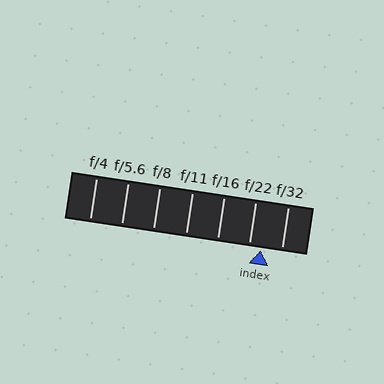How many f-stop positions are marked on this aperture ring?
There are 7 f-stop positions marked.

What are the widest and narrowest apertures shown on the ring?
The widest aperture shown is f/4 and the narrowest is f/32.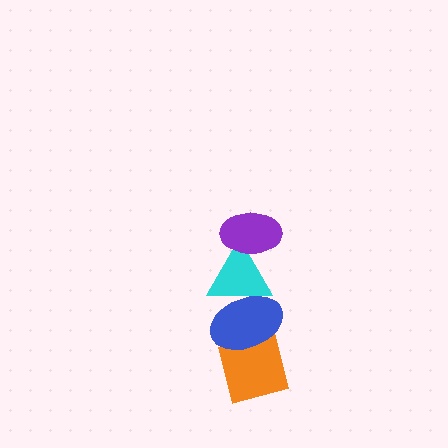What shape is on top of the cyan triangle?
The purple ellipse is on top of the cyan triangle.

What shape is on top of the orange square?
The blue ellipse is on top of the orange square.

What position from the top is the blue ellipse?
The blue ellipse is 3rd from the top.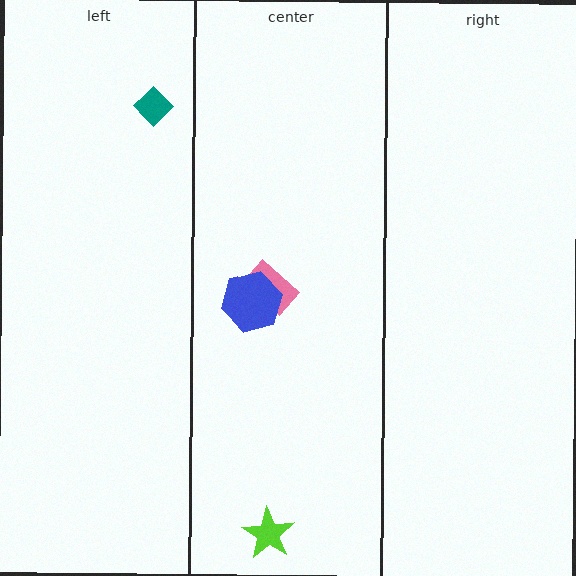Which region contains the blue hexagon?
The center region.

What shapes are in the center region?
The pink rectangle, the blue hexagon, the lime star.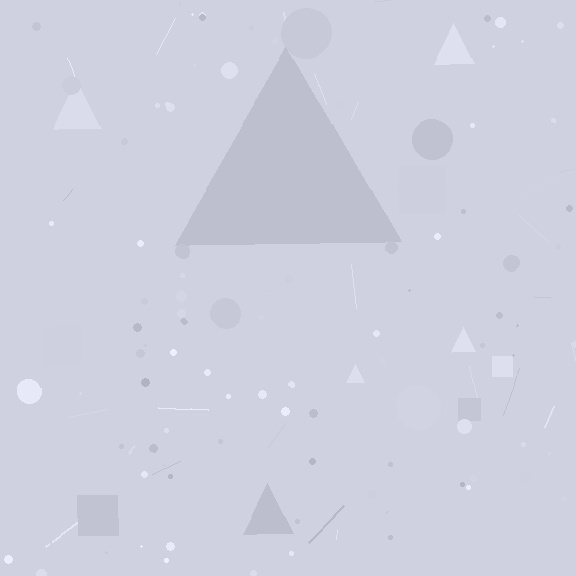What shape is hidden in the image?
A triangle is hidden in the image.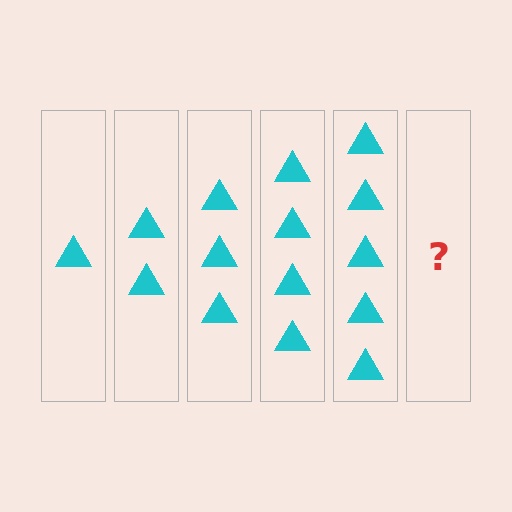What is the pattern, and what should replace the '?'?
The pattern is that each step adds one more triangle. The '?' should be 6 triangles.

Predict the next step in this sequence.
The next step is 6 triangles.